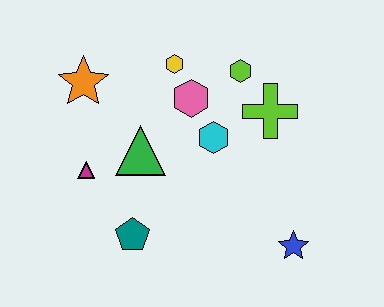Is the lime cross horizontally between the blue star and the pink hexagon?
Yes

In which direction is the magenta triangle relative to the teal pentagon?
The magenta triangle is above the teal pentagon.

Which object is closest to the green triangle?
The magenta triangle is closest to the green triangle.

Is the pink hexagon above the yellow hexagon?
No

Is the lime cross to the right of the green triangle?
Yes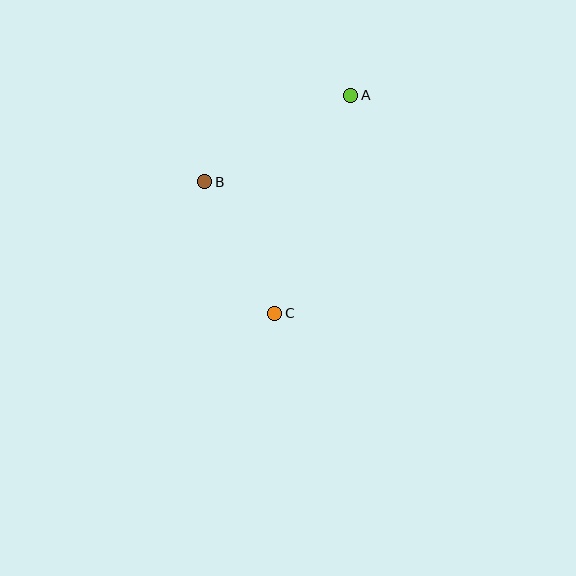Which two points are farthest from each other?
Points A and C are farthest from each other.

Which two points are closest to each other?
Points B and C are closest to each other.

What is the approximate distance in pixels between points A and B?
The distance between A and B is approximately 170 pixels.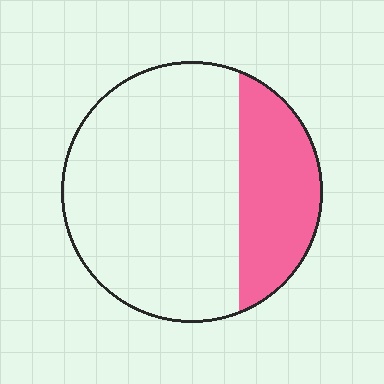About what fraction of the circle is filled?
About one quarter (1/4).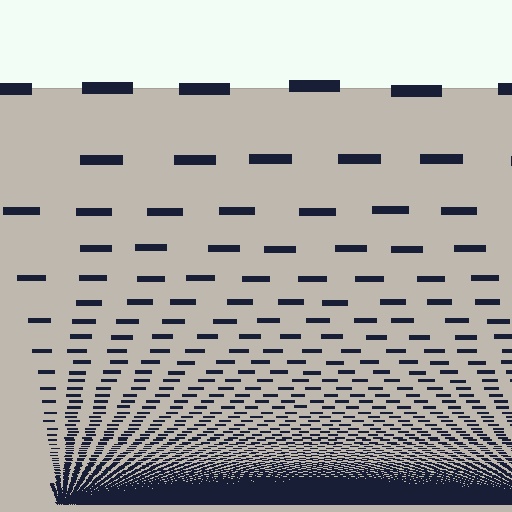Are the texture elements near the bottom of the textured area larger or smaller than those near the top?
Smaller. The gradient is inverted — elements near the bottom are smaller and denser.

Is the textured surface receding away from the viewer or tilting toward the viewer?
The surface appears to tilt toward the viewer. Texture elements get larger and sparser toward the top.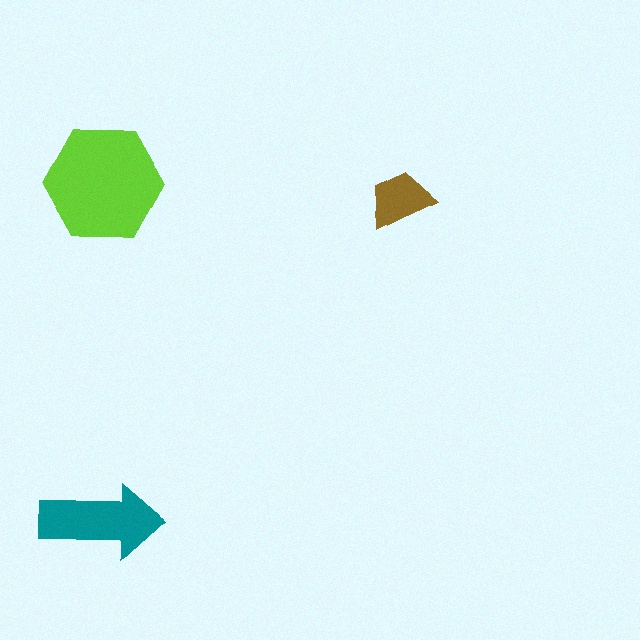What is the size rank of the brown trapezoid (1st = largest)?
3rd.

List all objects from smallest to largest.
The brown trapezoid, the teal arrow, the lime hexagon.